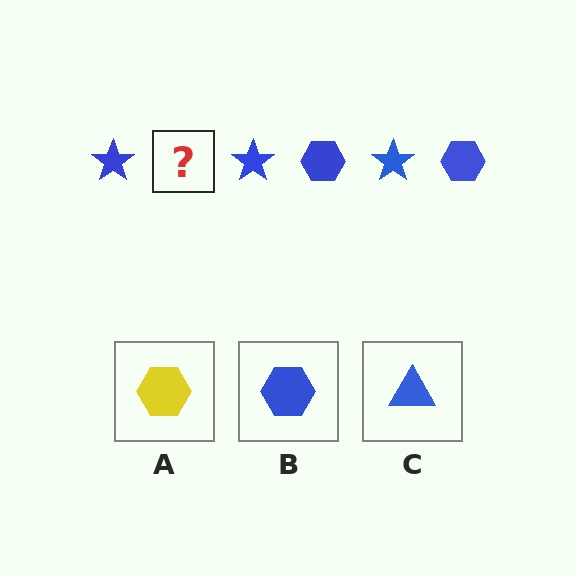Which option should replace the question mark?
Option B.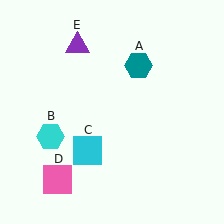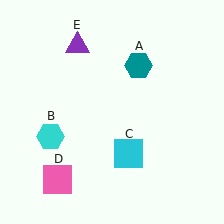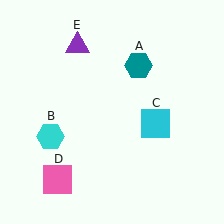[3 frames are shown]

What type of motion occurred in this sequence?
The cyan square (object C) rotated counterclockwise around the center of the scene.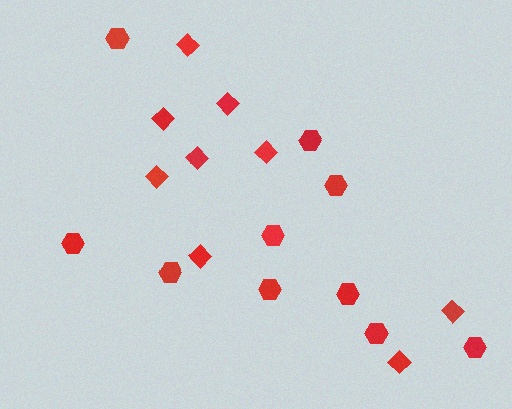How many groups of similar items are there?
There are 2 groups: one group of diamonds (9) and one group of hexagons (10).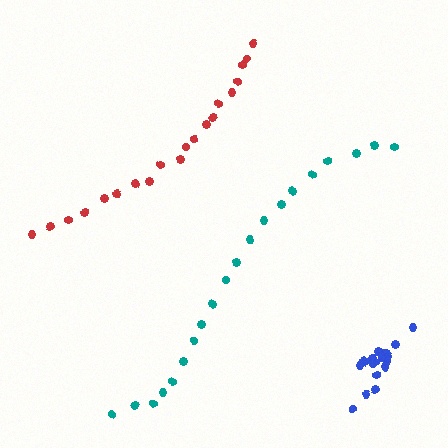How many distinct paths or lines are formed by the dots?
There are 3 distinct paths.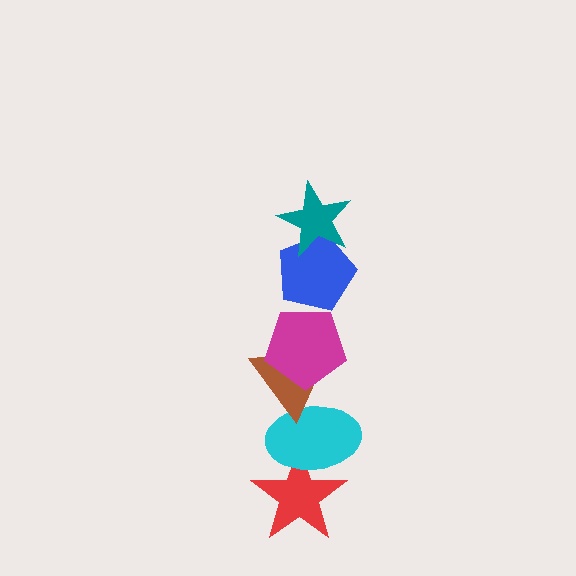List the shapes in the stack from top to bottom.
From top to bottom: the teal star, the blue pentagon, the magenta pentagon, the brown triangle, the cyan ellipse, the red star.